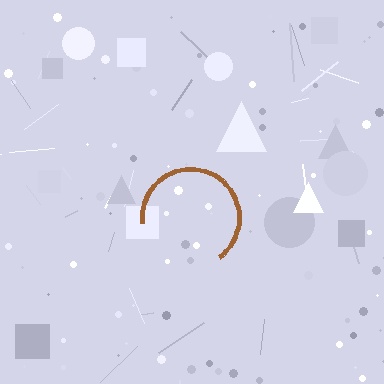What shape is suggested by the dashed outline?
The dashed outline suggests a circle.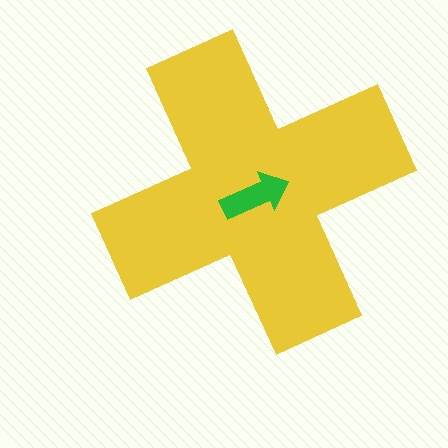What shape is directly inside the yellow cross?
The green arrow.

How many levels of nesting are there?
2.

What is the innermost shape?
The green arrow.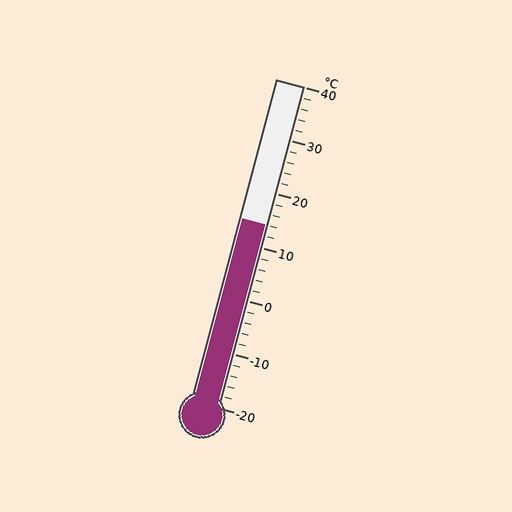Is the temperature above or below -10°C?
The temperature is above -10°C.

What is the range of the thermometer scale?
The thermometer scale ranges from -20°C to 40°C.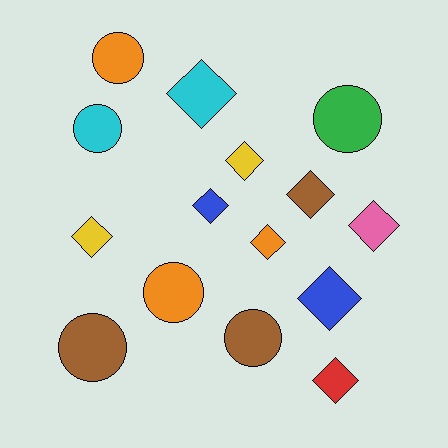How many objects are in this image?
There are 15 objects.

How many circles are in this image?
There are 6 circles.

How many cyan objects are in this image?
There are 2 cyan objects.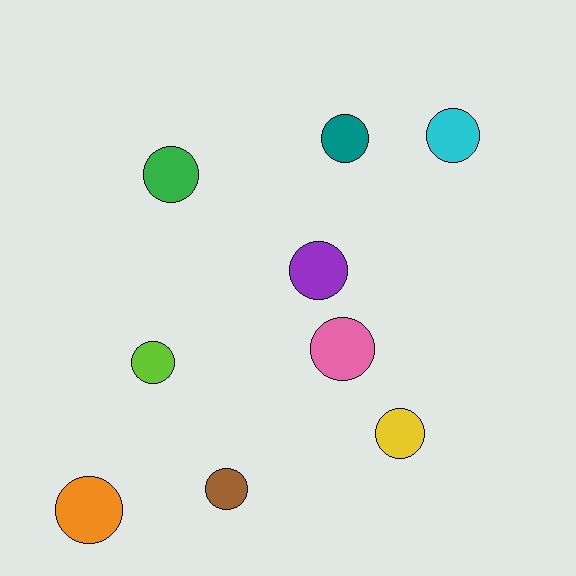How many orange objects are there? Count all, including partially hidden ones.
There is 1 orange object.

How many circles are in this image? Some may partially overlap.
There are 9 circles.